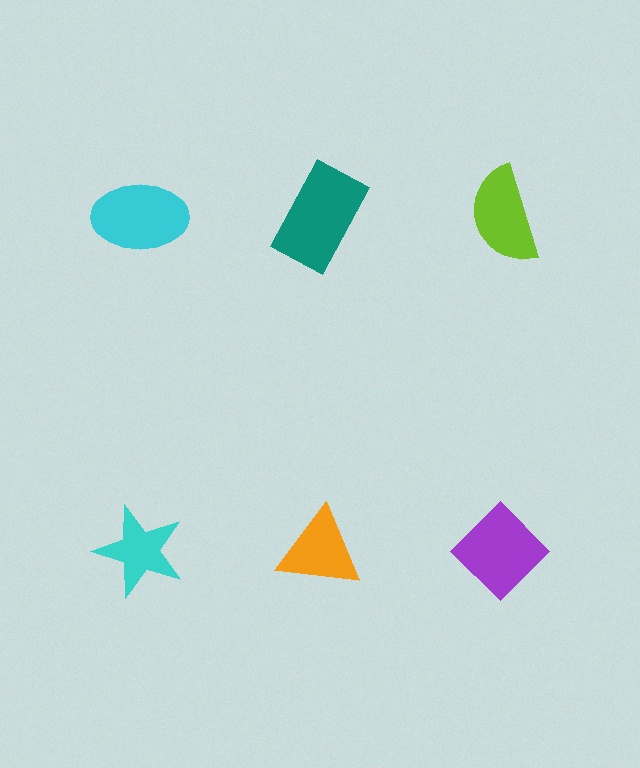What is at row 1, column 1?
A cyan ellipse.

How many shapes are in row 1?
3 shapes.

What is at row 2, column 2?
An orange triangle.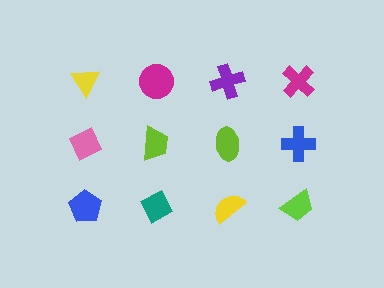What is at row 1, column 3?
A purple cross.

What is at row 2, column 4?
A blue cross.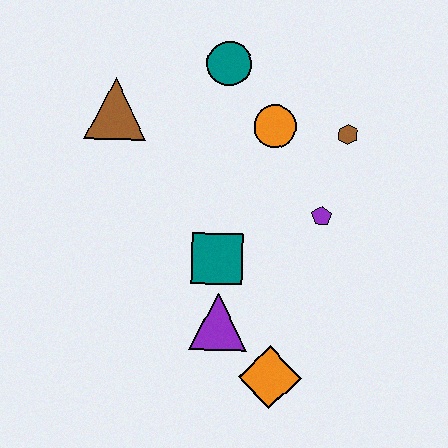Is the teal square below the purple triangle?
No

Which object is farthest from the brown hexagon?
The orange diamond is farthest from the brown hexagon.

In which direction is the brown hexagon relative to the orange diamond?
The brown hexagon is above the orange diamond.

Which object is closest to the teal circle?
The orange circle is closest to the teal circle.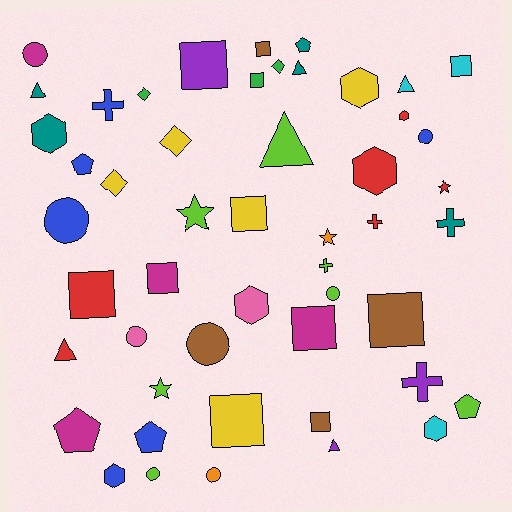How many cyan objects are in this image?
There are 3 cyan objects.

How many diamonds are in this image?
There are 4 diamonds.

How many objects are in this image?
There are 50 objects.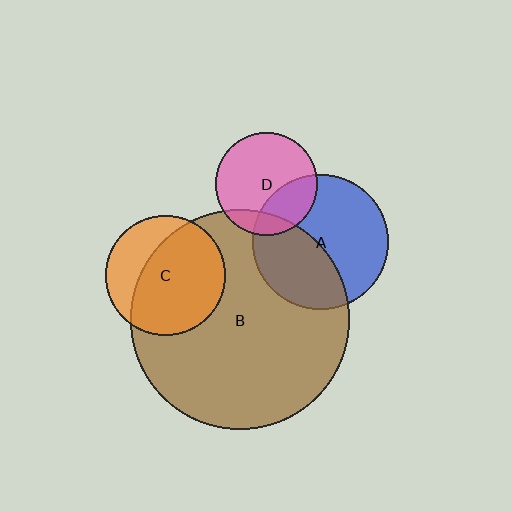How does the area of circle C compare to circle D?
Approximately 1.4 times.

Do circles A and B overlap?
Yes.